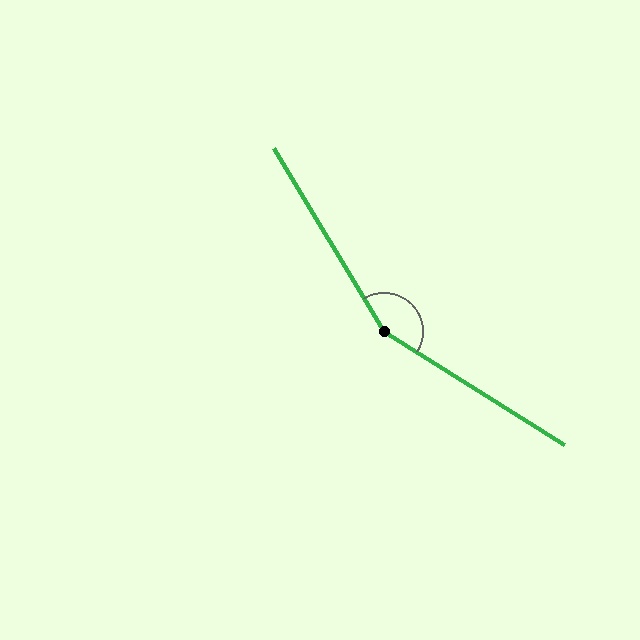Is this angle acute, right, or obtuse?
It is obtuse.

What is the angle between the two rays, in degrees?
Approximately 153 degrees.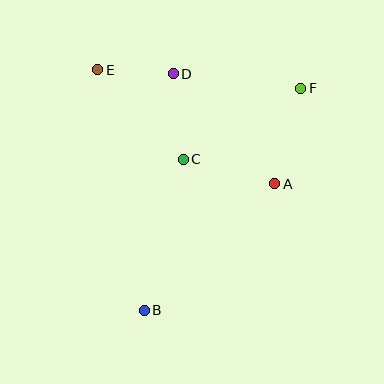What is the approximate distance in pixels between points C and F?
The distance between C and F is approximately 137 pixels.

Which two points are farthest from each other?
Points B and F are farthest from each other.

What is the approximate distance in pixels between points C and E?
The distance between C and E is approximately 123 pixels.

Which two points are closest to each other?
Points D and E are closest to each other.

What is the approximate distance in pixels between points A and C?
The distance between A and C is approximately 94 pixels.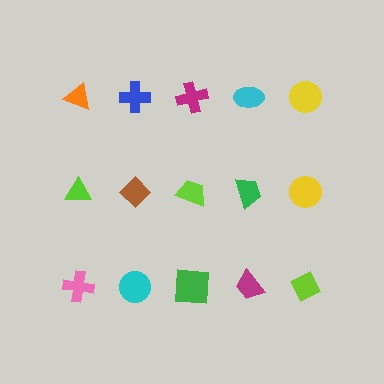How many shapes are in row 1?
5 shapes.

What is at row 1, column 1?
An orange triangle.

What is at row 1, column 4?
A cyan ellipse.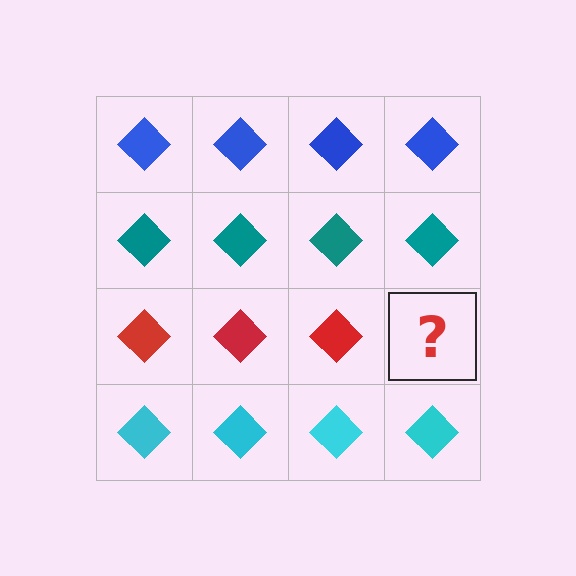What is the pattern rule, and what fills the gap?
The rule is that each row has a consistent color. The gap should be filled with a red diamond.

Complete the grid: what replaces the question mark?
The question mark should be replaced with a red diamond.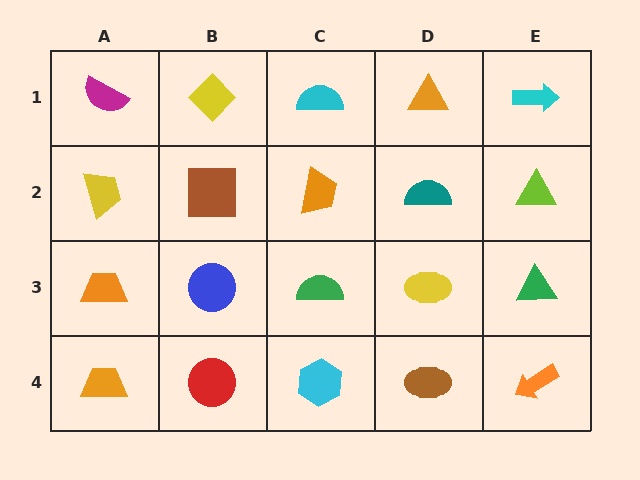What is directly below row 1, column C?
An orange trapezoid.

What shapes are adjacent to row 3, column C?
An orange trapezoid (row 2, column C), a cyan hexagon (row 4, column C), a blue circle (row 3, column B), a yellow ellipse (row 3, column D).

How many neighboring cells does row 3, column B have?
4.